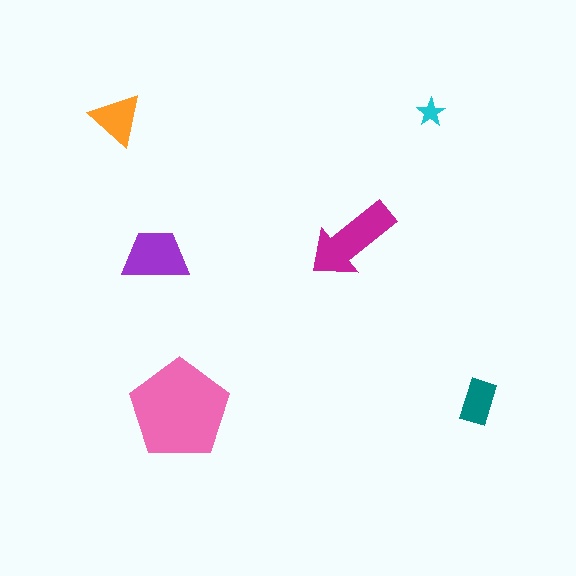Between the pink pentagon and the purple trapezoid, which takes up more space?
The pink pentagon.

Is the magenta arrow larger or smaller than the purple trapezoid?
Larger.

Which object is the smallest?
The cyan star.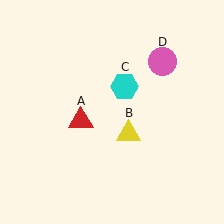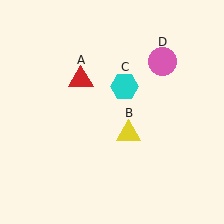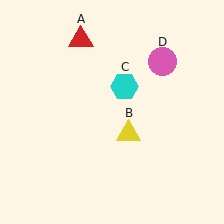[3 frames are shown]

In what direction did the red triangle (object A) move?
The red triangle (object A) moved up.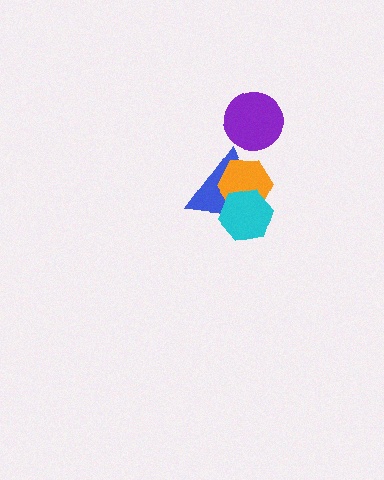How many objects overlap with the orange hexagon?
2 objects overlap with the orange hexagon.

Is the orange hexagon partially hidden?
Yes, it is partially covered by another shape.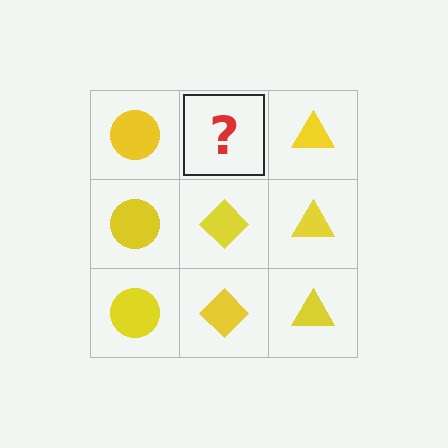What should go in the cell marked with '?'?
The missing cell should contain a yellow diamond.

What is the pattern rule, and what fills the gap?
The rule is that each column has a consistent shape. The gap should be filled with a yellow diamond.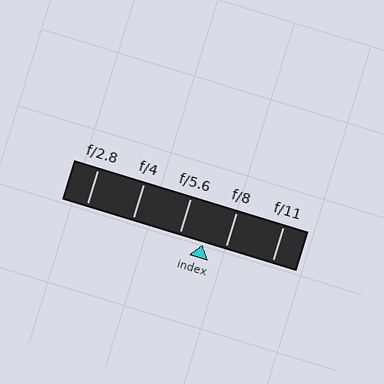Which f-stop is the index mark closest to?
The index mark is closest to f/8.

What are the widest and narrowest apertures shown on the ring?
The widest aperture shown is f/2.8 and the narrowest is f/11.